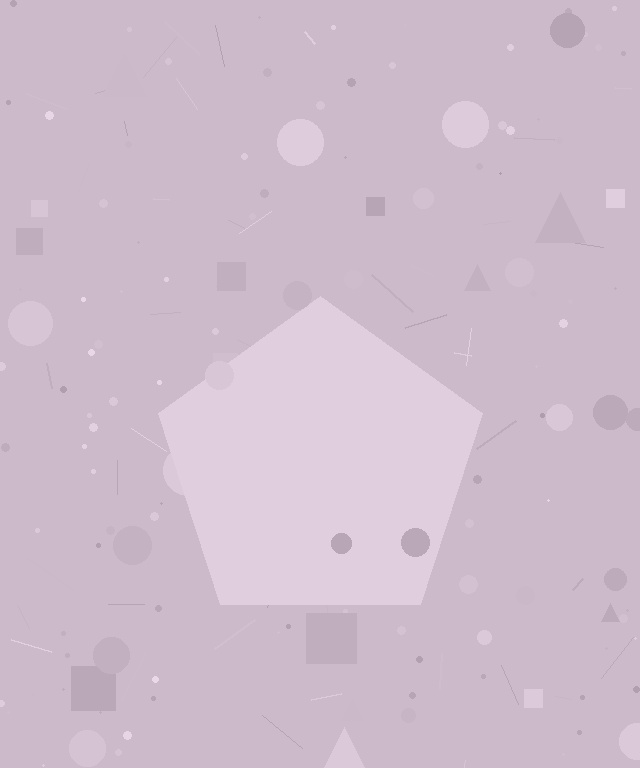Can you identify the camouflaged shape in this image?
The camouflaged shape is a pentagon.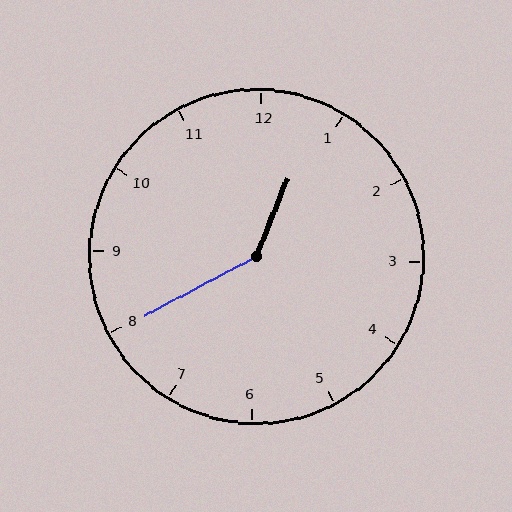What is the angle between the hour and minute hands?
Approximately 140 degrees.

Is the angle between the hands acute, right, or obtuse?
It is obtuse.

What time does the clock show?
12:40.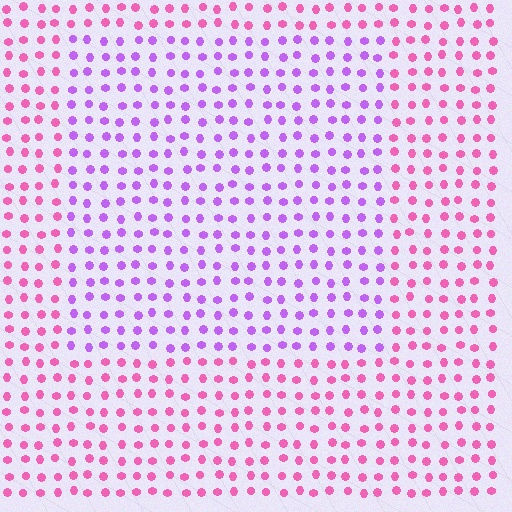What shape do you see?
I see a rectangle.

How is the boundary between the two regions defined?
The boundary is defined purely by a slight shift in hue (about 45 degrees). Spacing, size, and orientation are identical on both sides.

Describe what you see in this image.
The image is filled with small pink elements in a uniform arrangement. A rectangle-shaped region is visible where the elements are tinted to a slightly different hue, forming a subtle color boundary.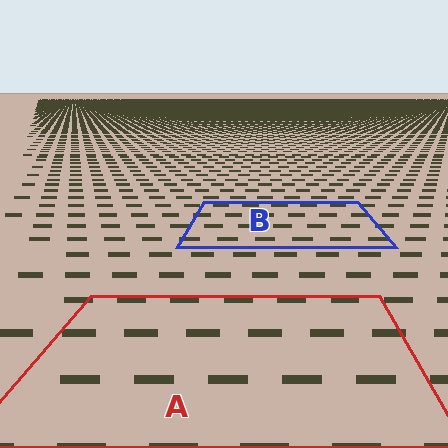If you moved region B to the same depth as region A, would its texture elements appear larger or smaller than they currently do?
They would appear larger. At a closer depth, the same texture elements are projected at a bigger on-screen size.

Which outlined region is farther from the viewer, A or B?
Region B is farther from the viewer — the texture elements inside it appear smaller and more densely packed.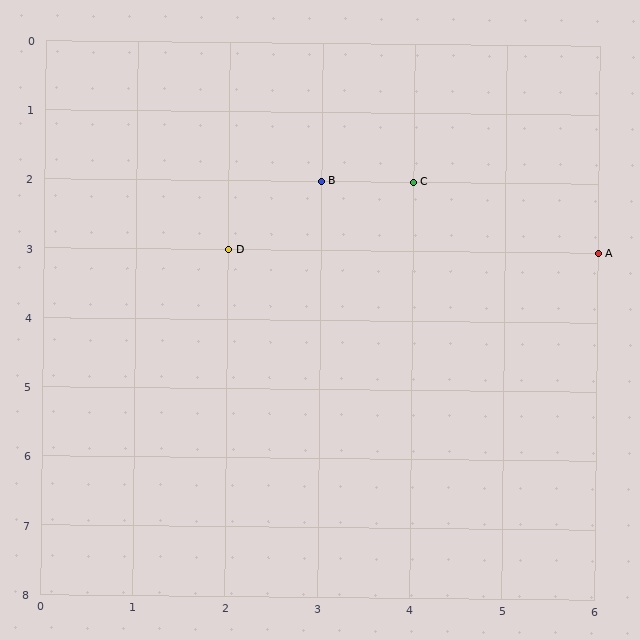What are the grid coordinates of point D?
Point D is at grid coordinates (2, 3).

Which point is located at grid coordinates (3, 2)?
Point B is at (3, 2).